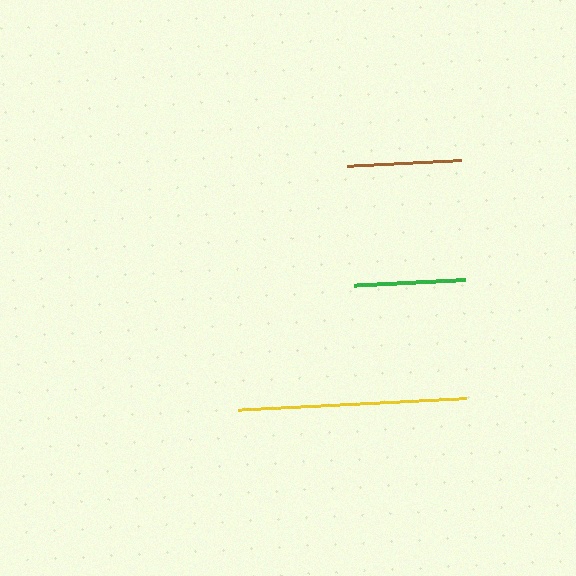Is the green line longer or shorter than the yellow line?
The yellow line is longer than the green line.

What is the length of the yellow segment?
The yellow segment is approximately 229 pixels long.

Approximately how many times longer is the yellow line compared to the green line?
The yellow line is approximately 2.1 times the length of the green line.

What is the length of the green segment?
The green segment is approximately 111 pixels long.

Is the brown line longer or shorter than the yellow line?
The yellow line is longer than the brown line.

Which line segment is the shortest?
The green line is the shortest at approximately 111 pixels.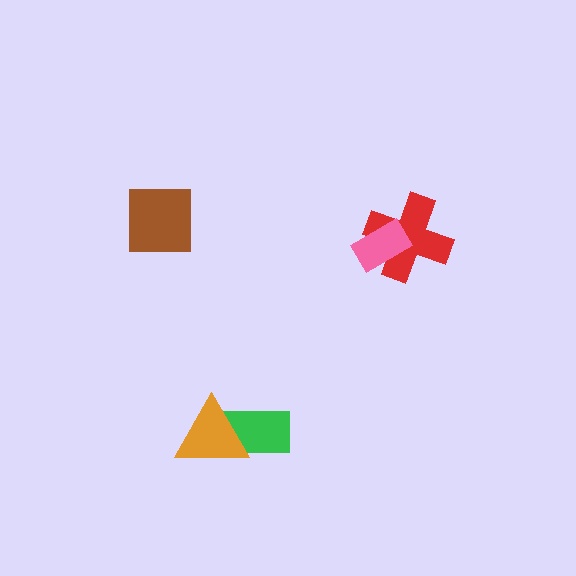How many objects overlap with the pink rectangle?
1 object overlaps with the pink rectangle.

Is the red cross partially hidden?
Yes, it is partially covered by another shape.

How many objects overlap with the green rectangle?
1 object overlaps with the green rectangle.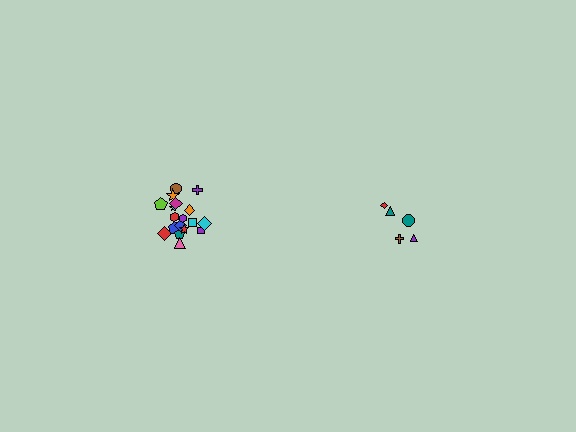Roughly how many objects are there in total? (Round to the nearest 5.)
Roughly 25 objects in total.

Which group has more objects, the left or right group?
The left group.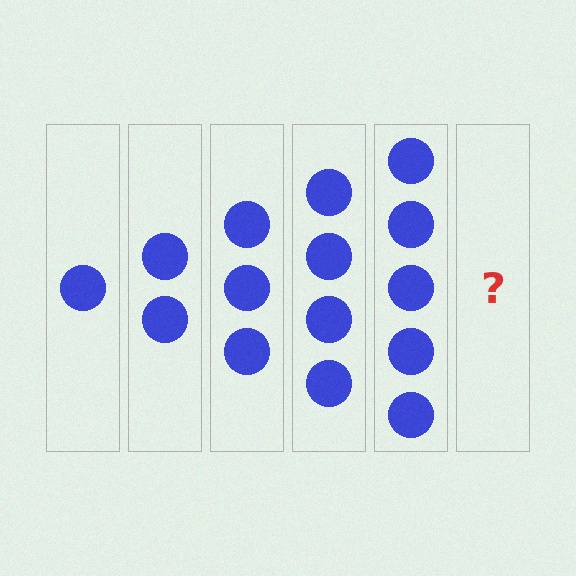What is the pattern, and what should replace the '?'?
The pattern is that each step adds one more circle. The '?' should be 6 circles.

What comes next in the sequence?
The next element should be 6 circles.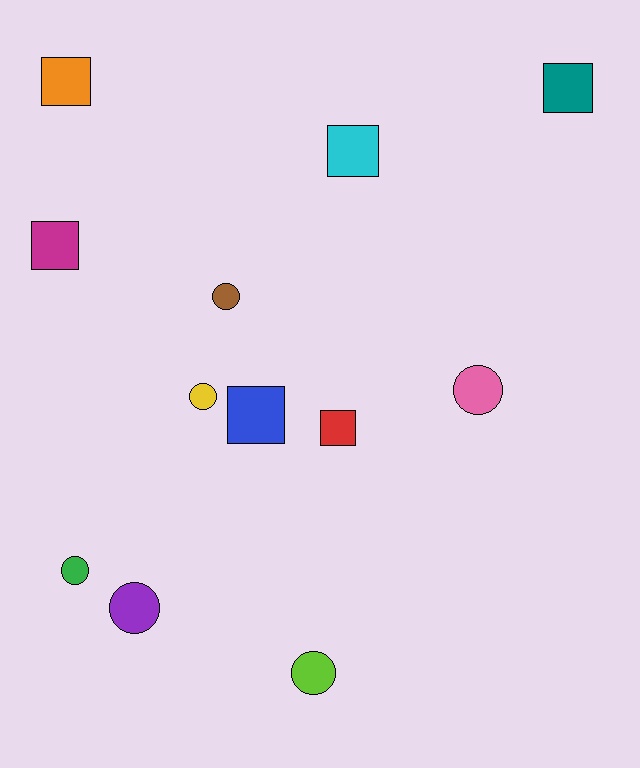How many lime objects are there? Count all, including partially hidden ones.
There is 1 lime object.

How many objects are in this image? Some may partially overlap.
There are 12 objects.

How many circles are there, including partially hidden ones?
There are 6 circles.